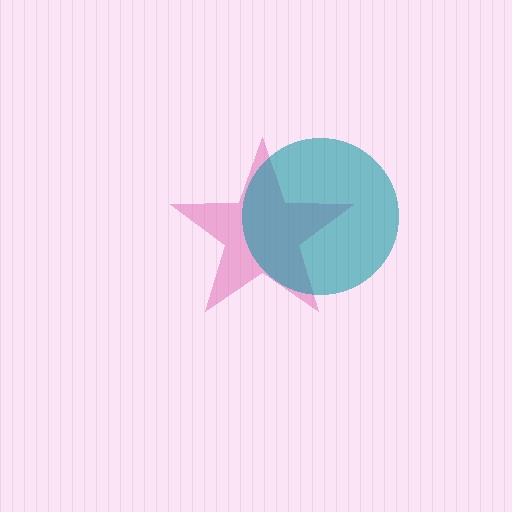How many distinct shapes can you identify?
There are 2 distinct shapes: a pink star, a teal circle.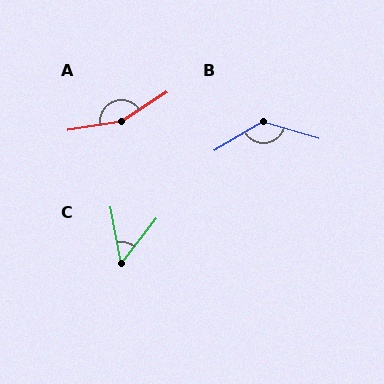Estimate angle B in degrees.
Approximately 133 degrees.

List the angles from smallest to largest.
C (48°), B (133°), A (157°).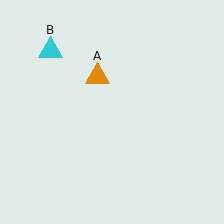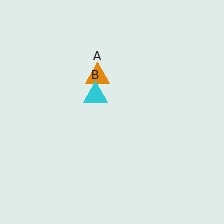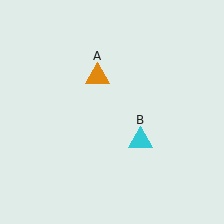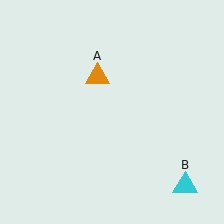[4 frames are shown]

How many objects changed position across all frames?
1 object changed position: cyan triangle (object B).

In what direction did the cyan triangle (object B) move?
The cyan triangle (object B) moved down and to the right.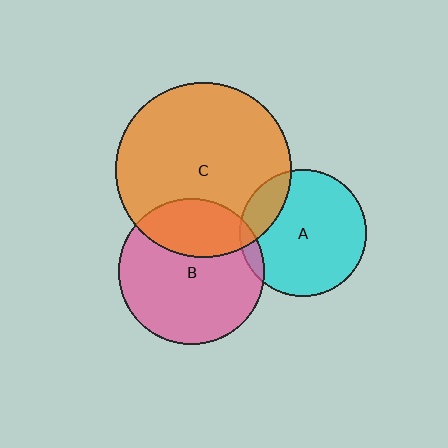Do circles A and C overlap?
Yes.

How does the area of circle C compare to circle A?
Approximately 1.9 times.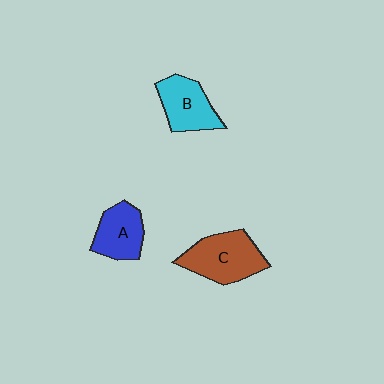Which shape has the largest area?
Shape C (brown).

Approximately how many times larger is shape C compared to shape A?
Approximately 1.4 times.